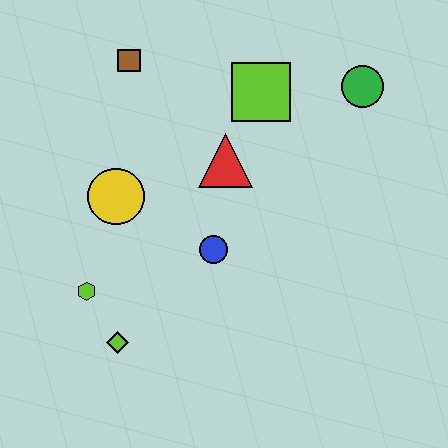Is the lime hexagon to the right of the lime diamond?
No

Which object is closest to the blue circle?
The red triangle is closest to the blue circle.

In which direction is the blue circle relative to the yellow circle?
The blue circle is to the right of the yellow circle.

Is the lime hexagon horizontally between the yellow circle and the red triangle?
No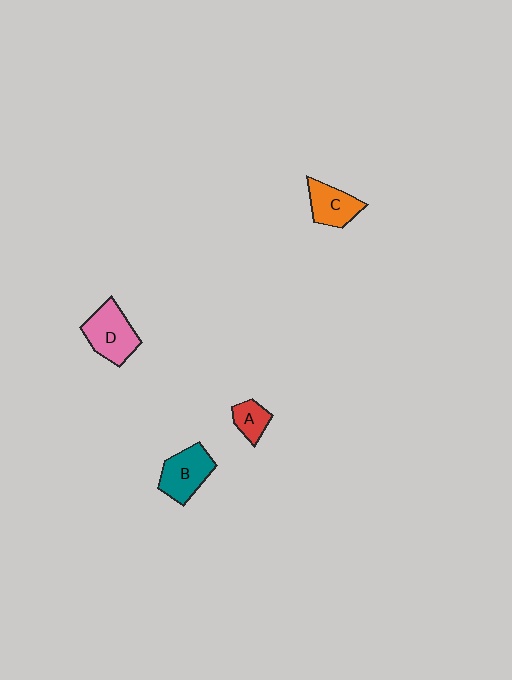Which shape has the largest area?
Shape D (pink).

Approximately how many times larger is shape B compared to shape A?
Approximately 1.9 times.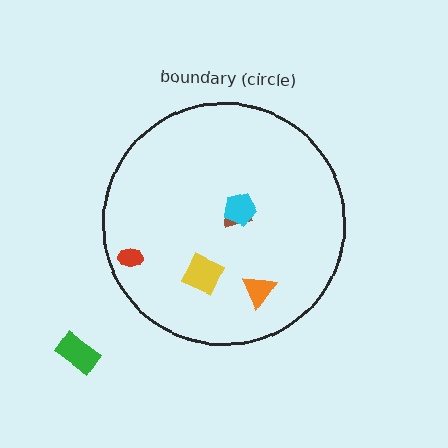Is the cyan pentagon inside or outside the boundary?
Inside.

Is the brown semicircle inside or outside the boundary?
Inside.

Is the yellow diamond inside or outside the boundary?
Inside.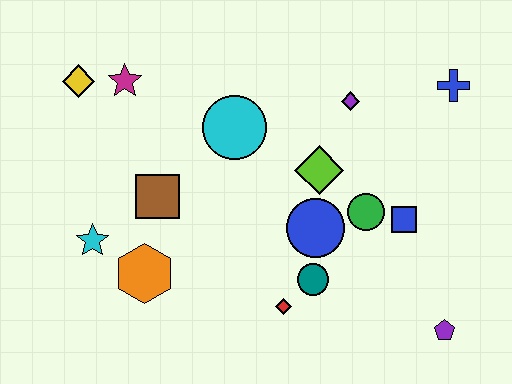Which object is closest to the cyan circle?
The lime diamond is closest to the cyan circle.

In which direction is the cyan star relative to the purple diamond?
The cyan star is to the left of the purple diamond.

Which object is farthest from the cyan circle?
The purple pentagon is farthest from the cyan circle.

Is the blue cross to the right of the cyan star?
Yes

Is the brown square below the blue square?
No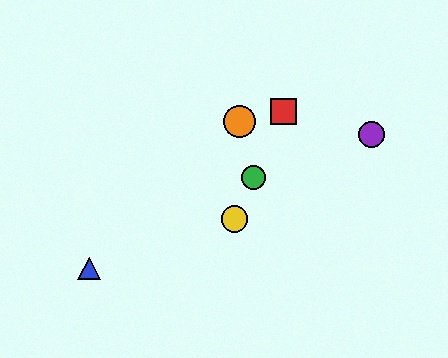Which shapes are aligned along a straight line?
The red square, the green circle, the yellow circle are aligned along a straight line.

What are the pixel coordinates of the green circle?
The green circle is at (253, 178).